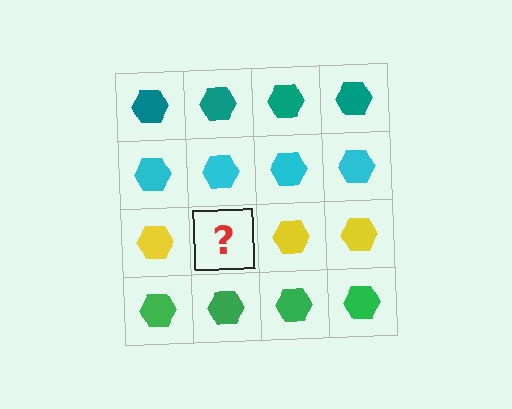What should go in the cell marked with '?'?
The missing cell should contain a yellow hexagon.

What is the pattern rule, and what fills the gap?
The rule is that each row has a consistent color. The gap should be filled with a yellow hexagon.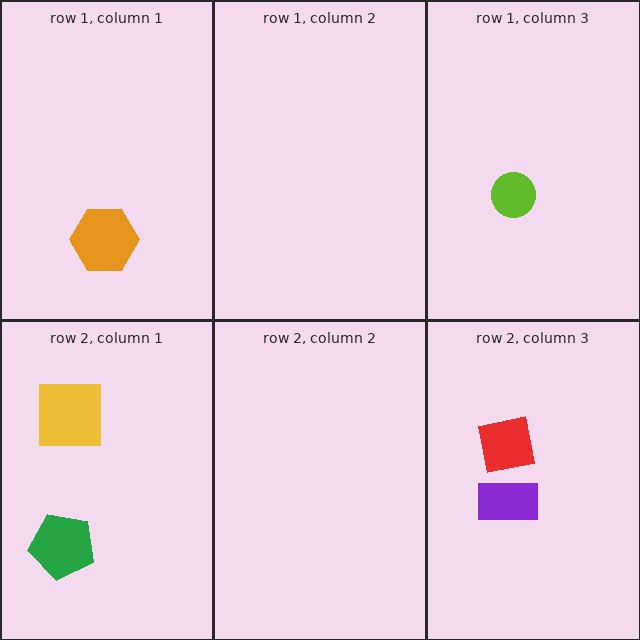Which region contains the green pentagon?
The row 2, column 1 region.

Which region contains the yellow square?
The row 2, column 1 region.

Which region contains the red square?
The row 2, column 3 region.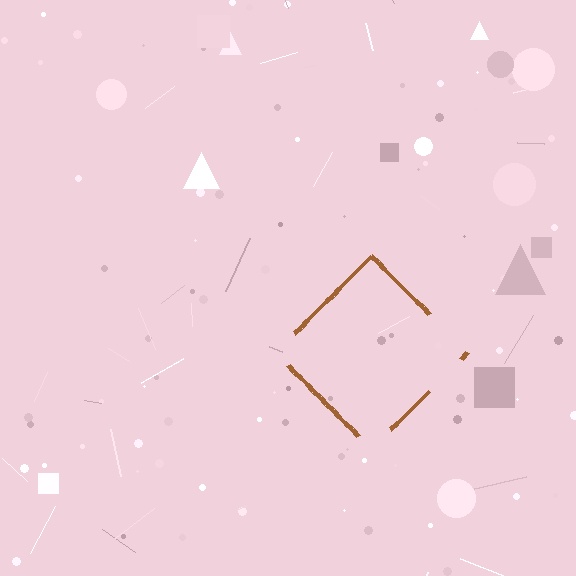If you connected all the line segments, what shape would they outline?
They would outline a diamond.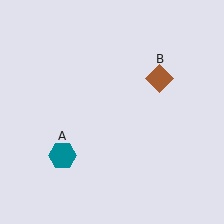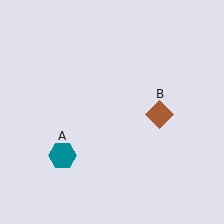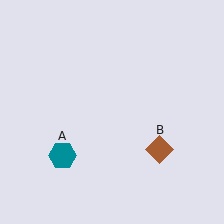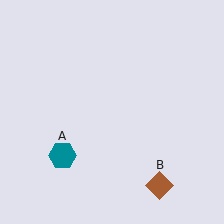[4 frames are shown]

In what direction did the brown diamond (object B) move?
The brown diamond (object B) moved down.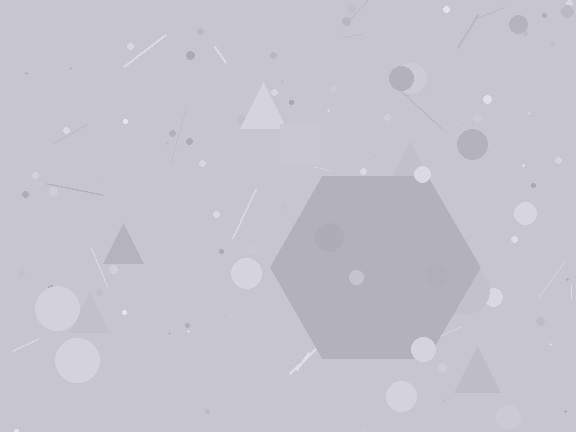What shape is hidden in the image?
A hexagon is hidden in the image.